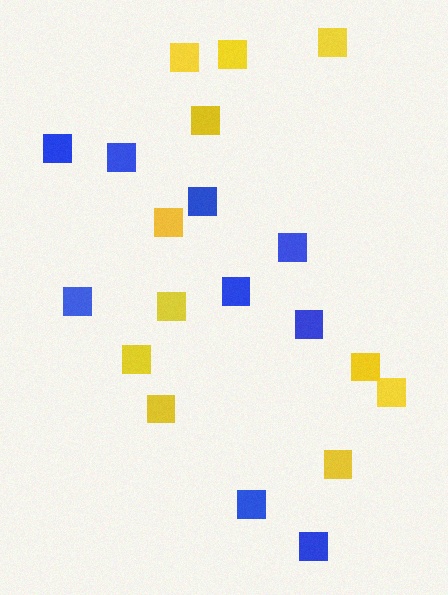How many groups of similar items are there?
There are 2 groups: one group of yellow squares (11) and one group of blue squares (9).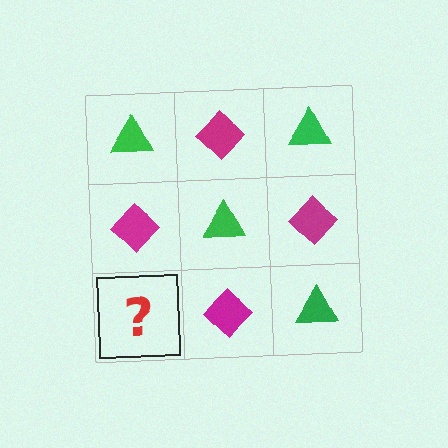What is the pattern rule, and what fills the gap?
The rule is that it alternates green triangle and magenta diamond in a checkerboard pattern. The gap should be filled with a green triangle.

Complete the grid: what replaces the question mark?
The question mark should be replaced with a green triangle.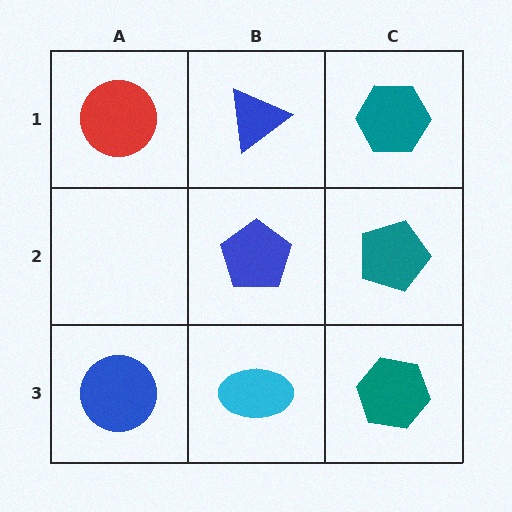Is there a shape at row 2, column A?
No, that cell is empty.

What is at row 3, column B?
A cyan ellipse.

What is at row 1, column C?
A teal hexagon.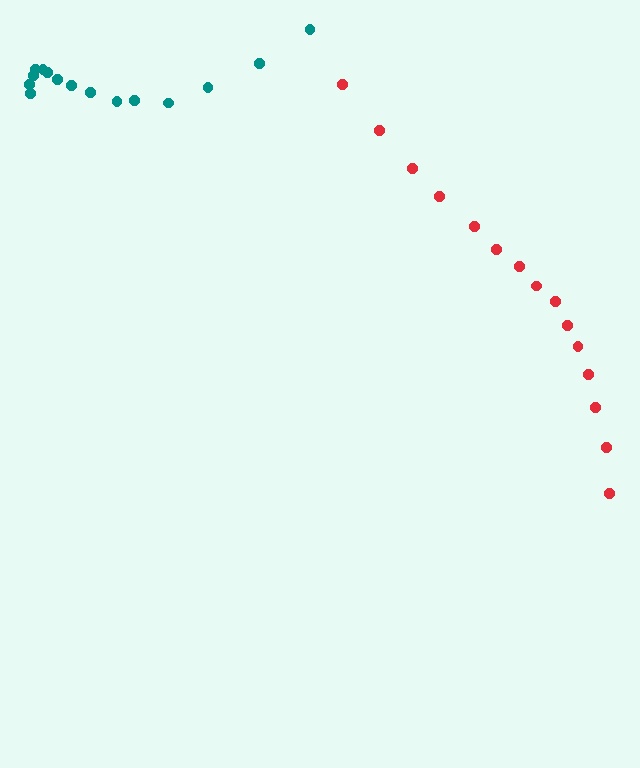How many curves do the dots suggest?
There are 2 distinct paths.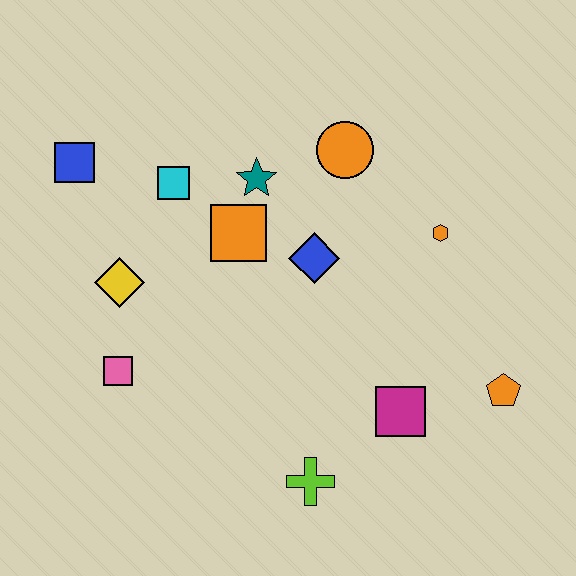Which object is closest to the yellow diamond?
The pink square is closest to the yellow diamond.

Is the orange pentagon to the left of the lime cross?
No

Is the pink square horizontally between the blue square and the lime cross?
Yes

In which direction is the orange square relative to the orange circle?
The orange square is to the left of the orange circle.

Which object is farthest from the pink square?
The orange pentagon is farthest from the pink square.